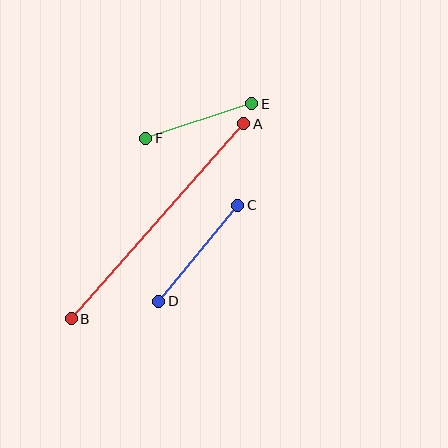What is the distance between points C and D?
The distance is approximately 125 pixels.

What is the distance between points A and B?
The distance is approximately 260 pixels.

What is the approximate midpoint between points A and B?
The midpoint is at approximately (157, 221) pixels.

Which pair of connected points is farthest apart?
Points A and B are farthest apart.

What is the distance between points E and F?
The distance is approximately 112 pixels.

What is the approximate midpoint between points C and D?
The midpoint is at approximately (198, 253) pixels.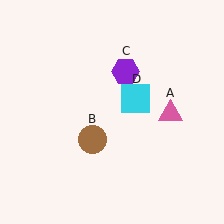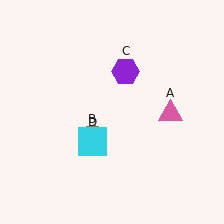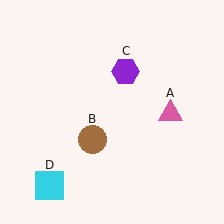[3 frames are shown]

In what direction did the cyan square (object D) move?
The cyan square (object D) moved down and to the left.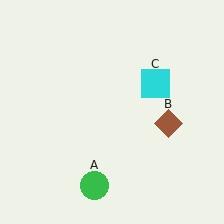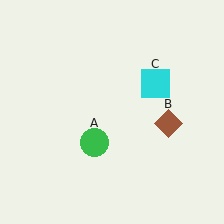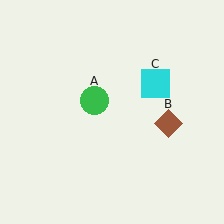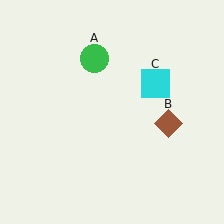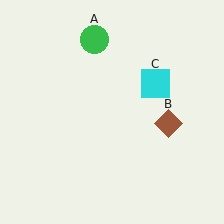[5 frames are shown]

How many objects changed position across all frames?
1 object changed position: green circle (object A).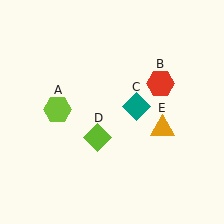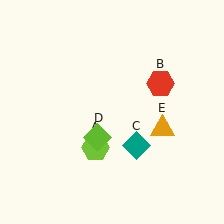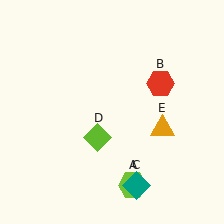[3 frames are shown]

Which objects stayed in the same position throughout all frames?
Red hexagon (object B) and lime diamond (object D) and orange triangle (object E) remained stationary.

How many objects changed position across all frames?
2 objects changed position: lime hexagon (object A), teal diamond (object C).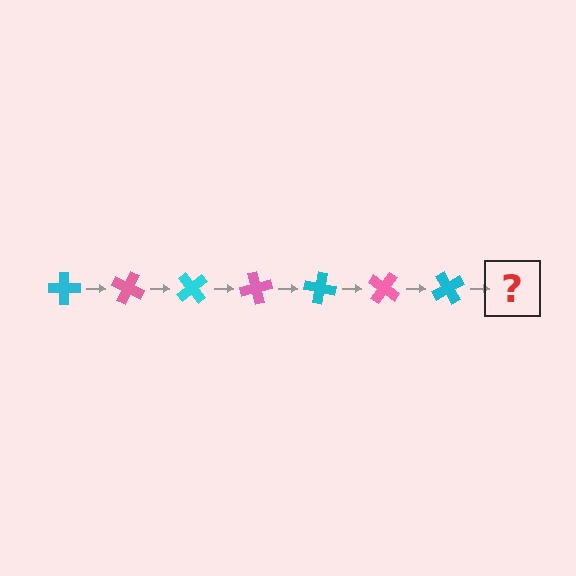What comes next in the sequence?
The next element should be a pink cross, rotated 175 degrees from the start.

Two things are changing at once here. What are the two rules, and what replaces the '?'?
The two rules are that it rotates 25 degrees each step and the color cycles through cyan and pink. The '?' should be a pink cross, rotated 175 degrees from the start.